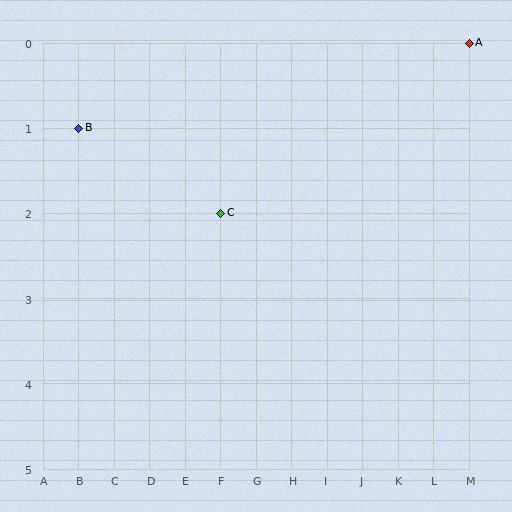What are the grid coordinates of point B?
Point B is at grid coordinates (B, 1).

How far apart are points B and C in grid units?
Points B and C are 4 columns and 1 row apart (about 4.1 grid units diagonally).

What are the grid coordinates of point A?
Point A is at grid coordinates (M, 0).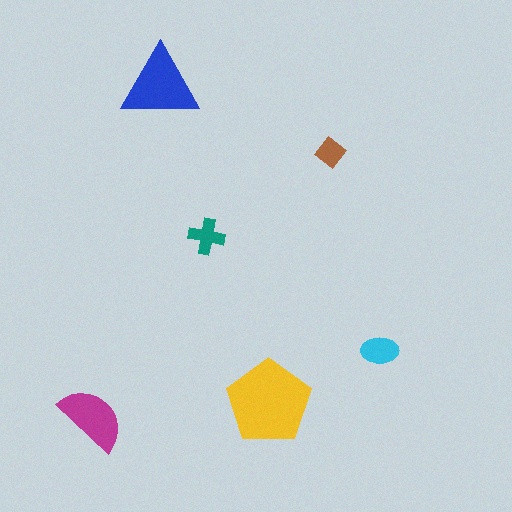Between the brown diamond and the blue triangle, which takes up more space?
The blue triangle.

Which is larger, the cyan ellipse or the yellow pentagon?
The yellow pentagon.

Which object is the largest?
The yellow pentagon.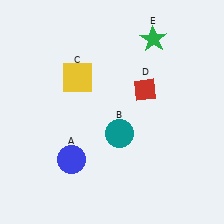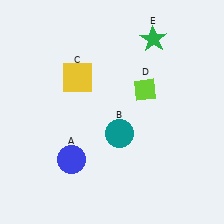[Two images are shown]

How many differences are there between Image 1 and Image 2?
There is 1 difference between the two images.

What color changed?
The diamond (D) changed from red in Image 1 to lime in Image 2.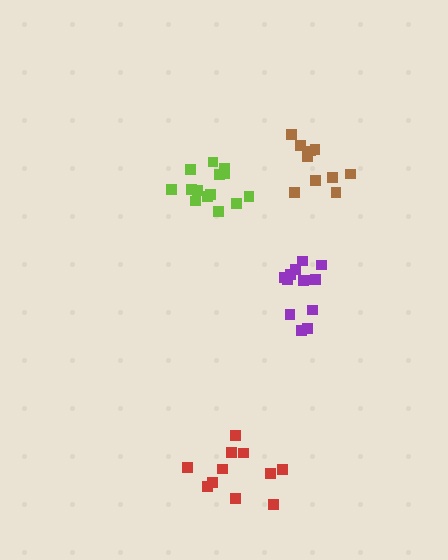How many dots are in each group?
Group 1: 13 dots, Group 2: 11 dots, Group 3: 14 dots, Group 4: 10 dots (48 total).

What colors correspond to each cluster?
The clusters are colored: purple, red, lime, brown.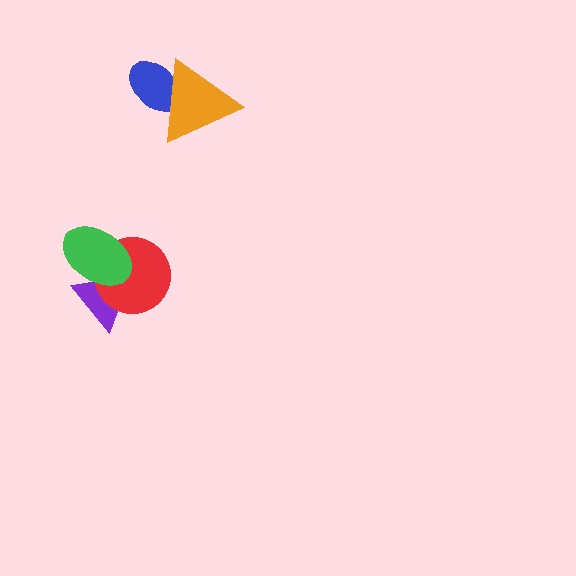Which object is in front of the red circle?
The green ellipse is in front of the red circle.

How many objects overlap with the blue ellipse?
1 object overlaps with the blue ellipse.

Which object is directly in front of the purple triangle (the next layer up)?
The red circle is directly in front of the purple triangle.